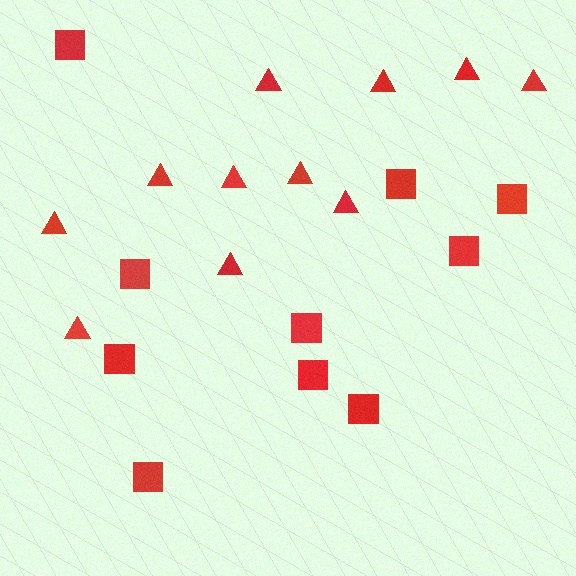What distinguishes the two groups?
There are 2 groups: one group of squares (10) and one group of triangles (11).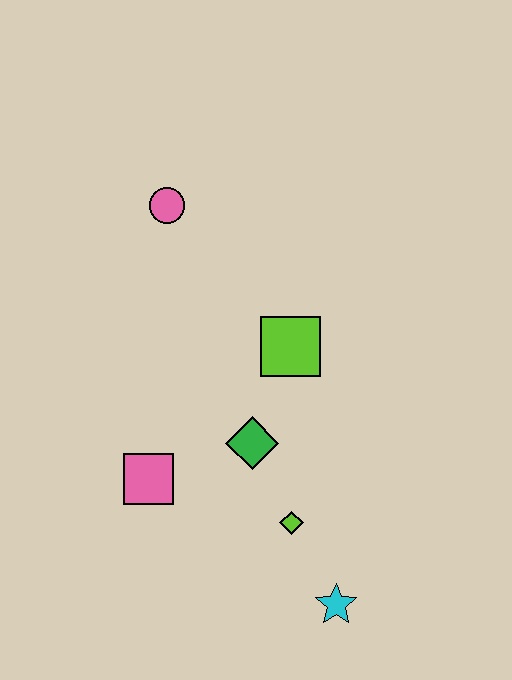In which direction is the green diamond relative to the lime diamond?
The green diamond is above the lime diamond.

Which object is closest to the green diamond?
The lime diamond is closest to the green diamond.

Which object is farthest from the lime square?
The cyan star is farthest from the lime square.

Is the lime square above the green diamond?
Yes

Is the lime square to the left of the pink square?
No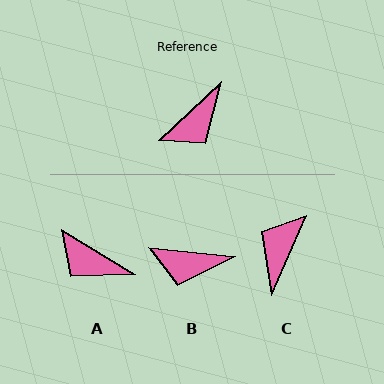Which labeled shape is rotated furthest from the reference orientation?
C, about 156 degrees away.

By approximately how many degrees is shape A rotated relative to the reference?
Approximately 74 degrees clockwise.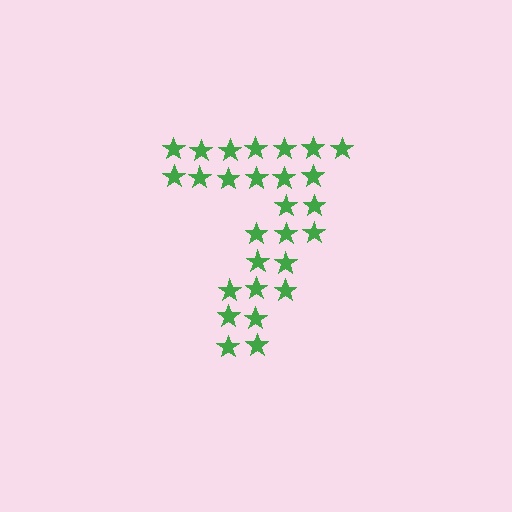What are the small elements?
The small elements are stars.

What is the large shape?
The large shape is the digit 7.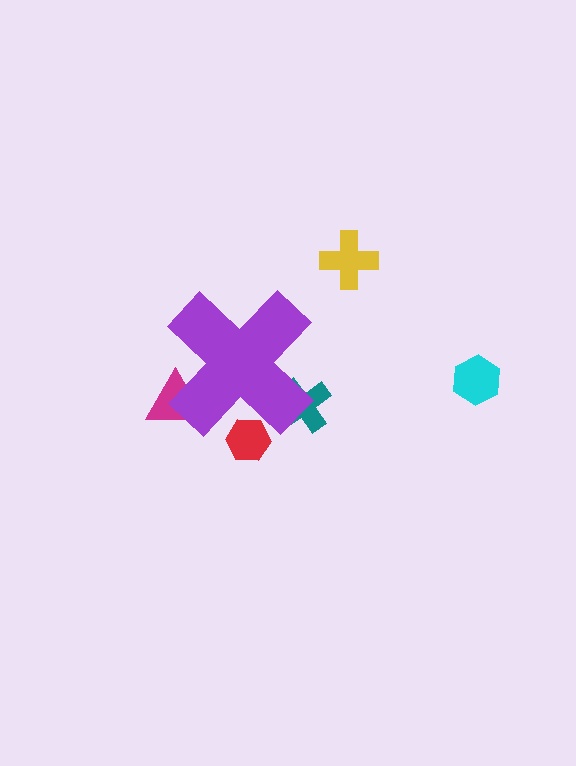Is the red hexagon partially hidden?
Yes, the red hexagon is partially hidden behind the purple cross.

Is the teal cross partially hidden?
Yes, the teal cross is partially hidden behind the purple cross.